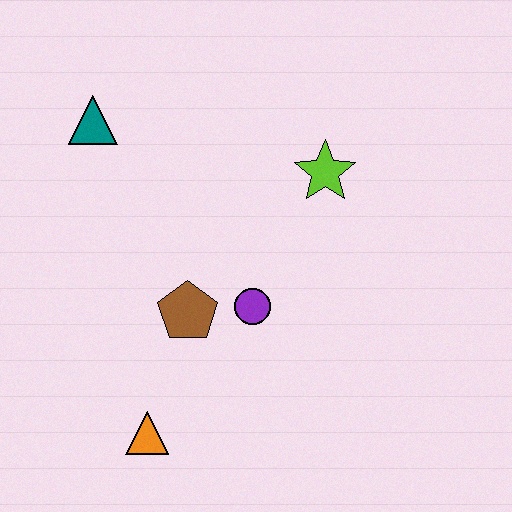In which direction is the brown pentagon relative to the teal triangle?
The brown pentagon is below the teal triangle.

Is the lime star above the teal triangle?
No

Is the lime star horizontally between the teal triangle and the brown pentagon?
No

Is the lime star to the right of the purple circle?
Yes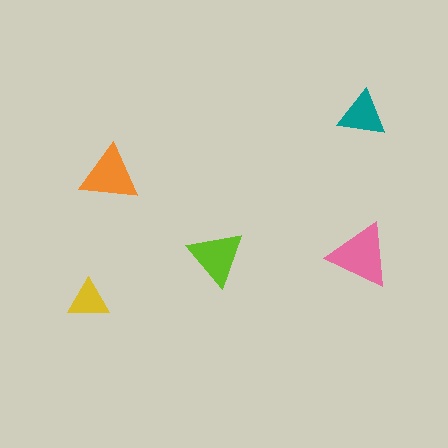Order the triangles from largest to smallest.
the pink one, the orange one, the lime one, the teal one, the yellow one.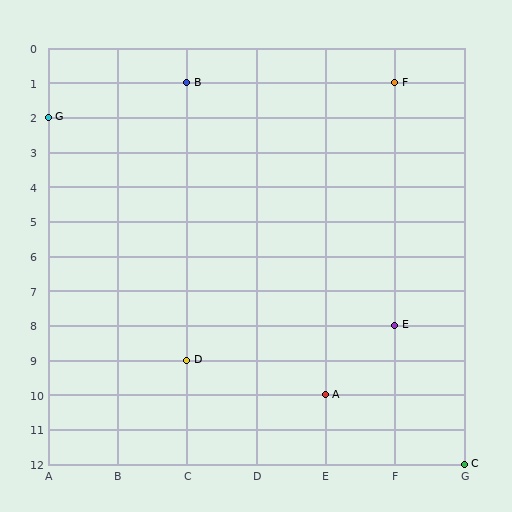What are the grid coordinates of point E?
Point E is at grid coordinates (F, 8).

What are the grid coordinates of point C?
Point C is at grid coordinates (G, 12).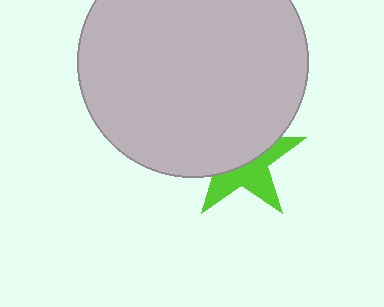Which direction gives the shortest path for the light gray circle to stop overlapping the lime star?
Moving up gives the shortest separation.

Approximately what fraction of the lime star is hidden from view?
Roughly 54% of the lime star is hidden behind the light gray circle.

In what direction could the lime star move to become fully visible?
The lime star could move down. That would shift it out from behind the light gray circle entirely.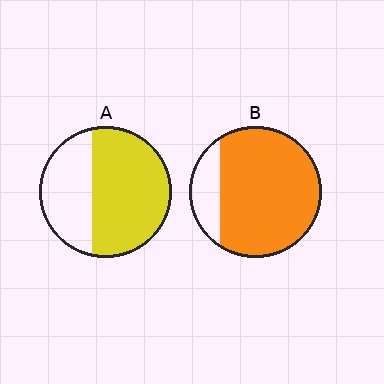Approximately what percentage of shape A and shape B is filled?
A is approximately 65% and B is approximately 80%.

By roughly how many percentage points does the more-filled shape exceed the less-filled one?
By roughly 20 percentage points (B over A).